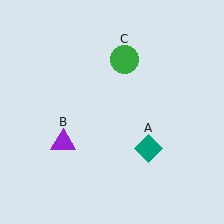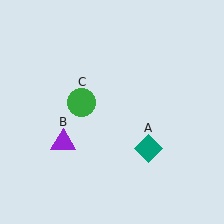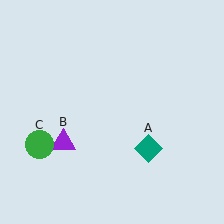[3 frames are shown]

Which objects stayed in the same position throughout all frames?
Teal diamond (object A) and purple triangle (object B) remained stationary.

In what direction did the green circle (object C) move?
The green circle (object C) moved down and to the left.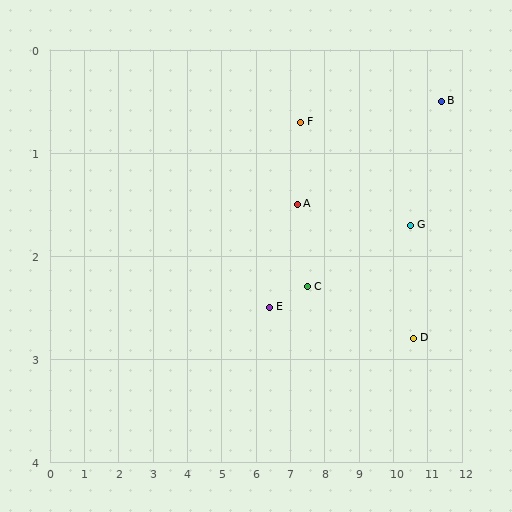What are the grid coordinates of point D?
Point D is at approximately (10.6, 2.8).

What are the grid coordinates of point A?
Point A is at approximately (7.2, 1.5).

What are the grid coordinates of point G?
Point G is at approximately (10.5, 1.7).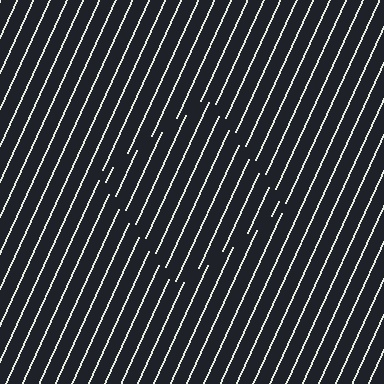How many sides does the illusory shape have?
4 sides — the line-ends trace a square.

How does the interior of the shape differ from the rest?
The interior of the shape contains the same grating, shifted by half a period — the contour is defined by the phase discontinuity where line-ends from the inner and outer gratings abut.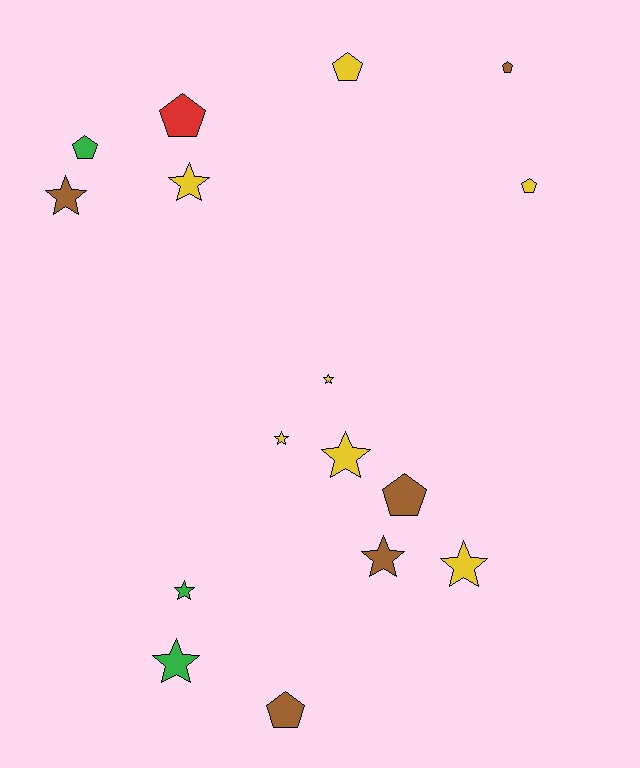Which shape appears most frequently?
Star, with 9 objects.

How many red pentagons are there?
There is 1 red pentagon.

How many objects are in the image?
There are 16 objects.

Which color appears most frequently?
Yellow, with 7 objects.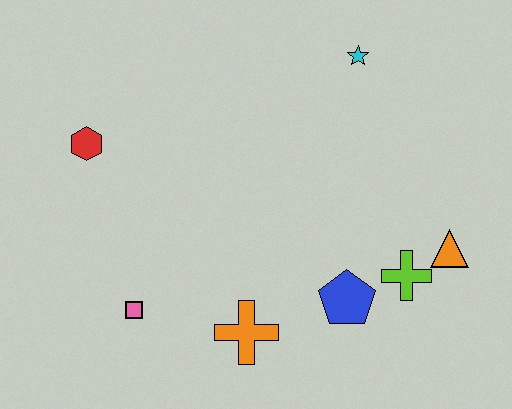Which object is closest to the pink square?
The orange cross is closest to the pink square.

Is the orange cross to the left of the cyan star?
Yes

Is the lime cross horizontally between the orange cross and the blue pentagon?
No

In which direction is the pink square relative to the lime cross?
The pink square is to the left of the lime cross.